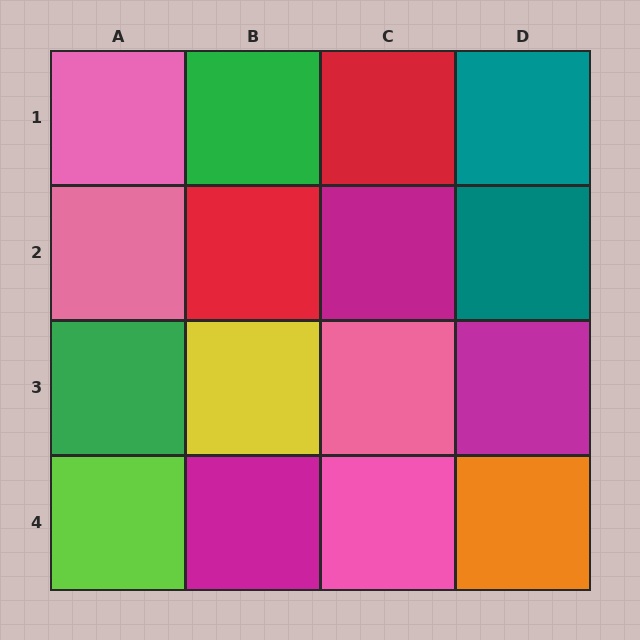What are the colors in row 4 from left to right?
Lime, magenta, pink, orange.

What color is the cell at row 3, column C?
Pink.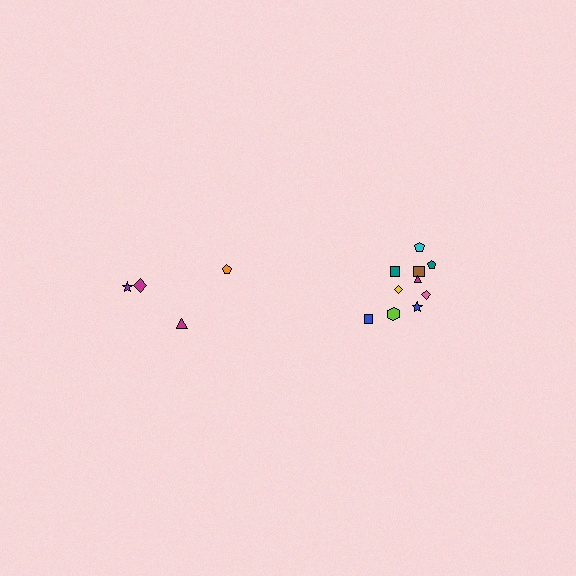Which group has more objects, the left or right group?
The right group.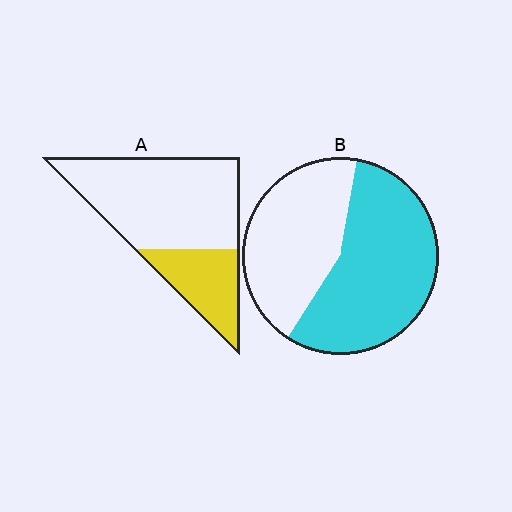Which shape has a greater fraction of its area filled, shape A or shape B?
Shape B.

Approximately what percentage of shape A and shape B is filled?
A is approximately 30% and B is approximately 55%.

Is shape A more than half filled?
No.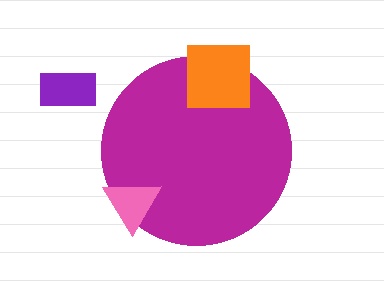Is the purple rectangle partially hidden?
No, the purple rectangle is fully visible.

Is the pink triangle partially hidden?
No, the pink triangle is fully visible.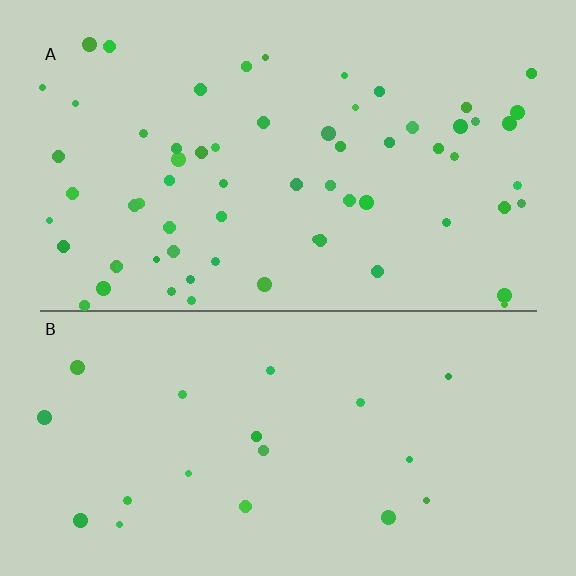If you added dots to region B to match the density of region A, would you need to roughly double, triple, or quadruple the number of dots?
Approximately triple.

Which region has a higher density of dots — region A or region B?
A (the top).